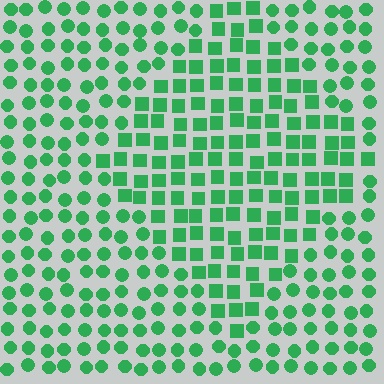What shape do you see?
I see a diamond.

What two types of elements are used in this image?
The image uses squares inside the diamond region and circles outside it.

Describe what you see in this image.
The image is filled with small green elements arranged in a uniform grid. A diamond-shaped region contains squares, while the surrounding area contains circles. The boundary is defined purely by the change in element shape.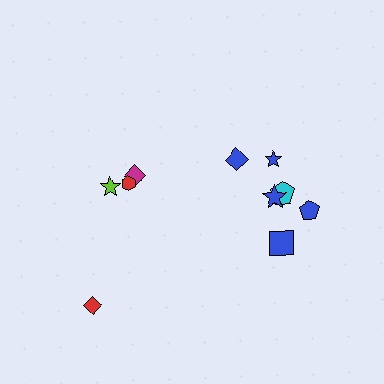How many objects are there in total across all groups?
There are 10 objects.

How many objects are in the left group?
There are 4 objects.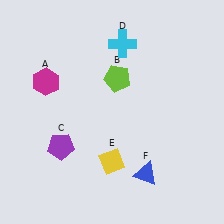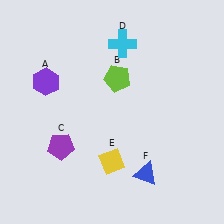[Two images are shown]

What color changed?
The hexagon (A) changed from magenta in Image 1 to purple in Image 2.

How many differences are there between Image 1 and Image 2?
There is 1 difference between the two images.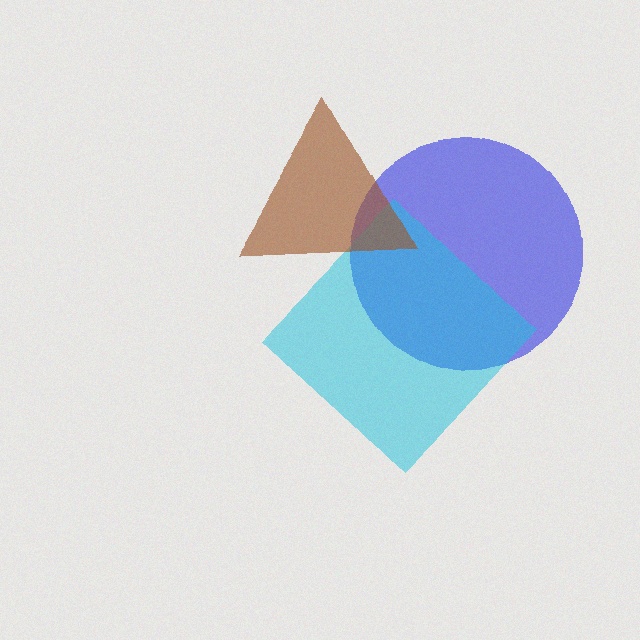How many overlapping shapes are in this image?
There are 3 overlapping shapes in the image.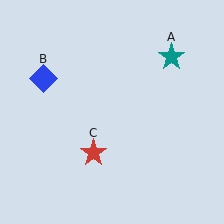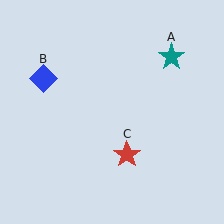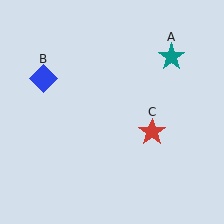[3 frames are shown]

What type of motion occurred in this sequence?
The red star (object C) rotated counterclockwise around the center of the scene.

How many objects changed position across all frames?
1 object changed position: red star (object C).